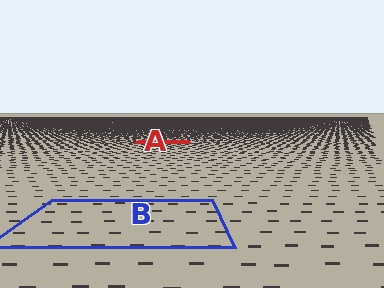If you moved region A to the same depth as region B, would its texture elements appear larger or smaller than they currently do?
They would appear larger. At a closer depth, the same texture elements are projected at a bigger on-screen size.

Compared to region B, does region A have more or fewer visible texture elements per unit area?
Region A has more texture elements per unit area — they are packed more densely because it is farther away.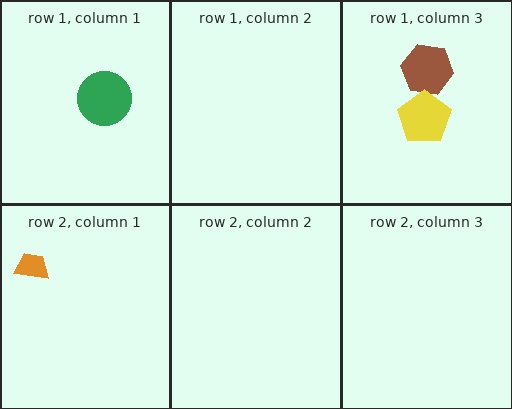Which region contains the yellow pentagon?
The row 1, column 3 region.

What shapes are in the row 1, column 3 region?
The brown hexagon, the yellow pentagon.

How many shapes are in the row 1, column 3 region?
2.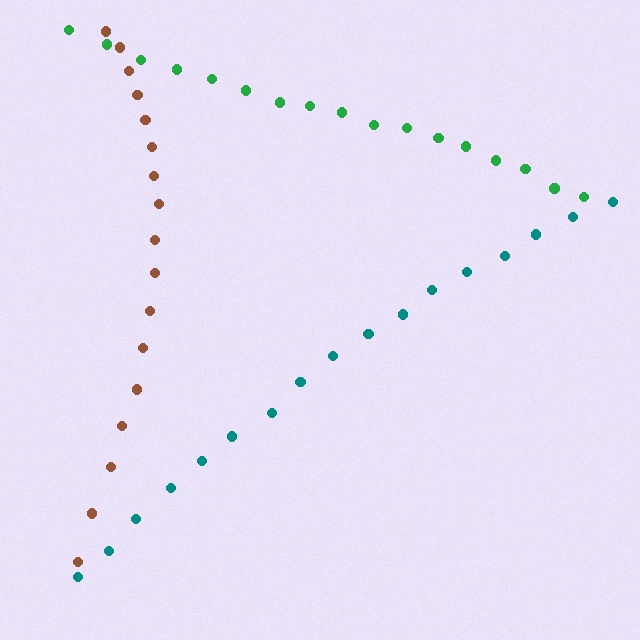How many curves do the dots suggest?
There are 3 distinct paths.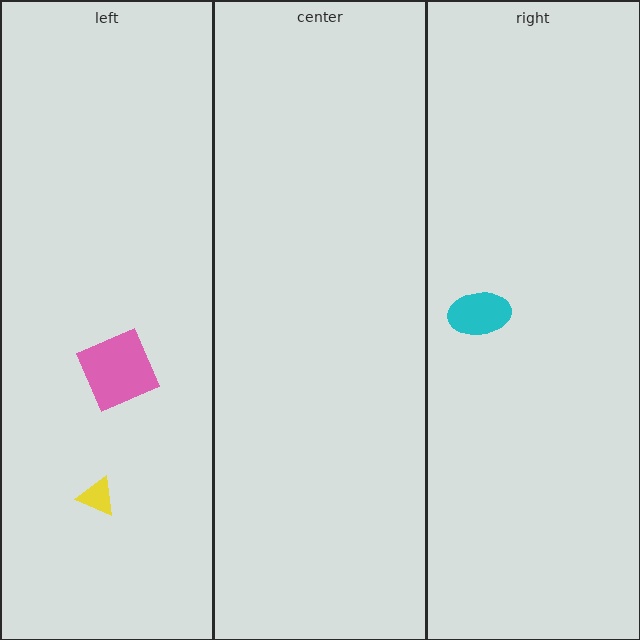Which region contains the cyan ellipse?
The right region.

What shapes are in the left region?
The yellow triangle, the pink square.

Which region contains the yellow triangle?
The left region.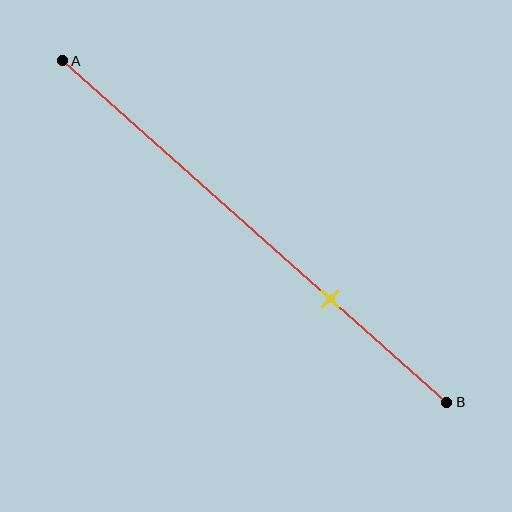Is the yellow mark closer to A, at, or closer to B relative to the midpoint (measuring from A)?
The yellow mark is closer to point B than the midpoint of segment AB.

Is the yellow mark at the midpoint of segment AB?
No, the mark is at about 70% from A, not at the 50% midpoint.